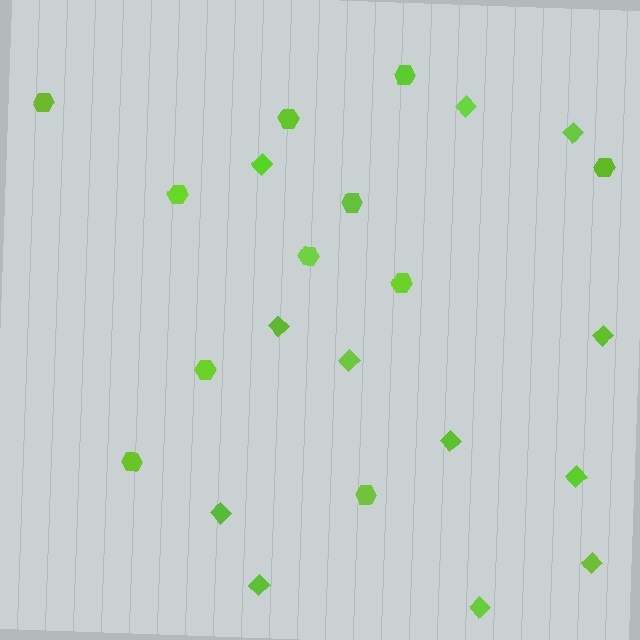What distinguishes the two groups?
There are 2 groups: one group of diamonds (12) and one group of hexagons (11).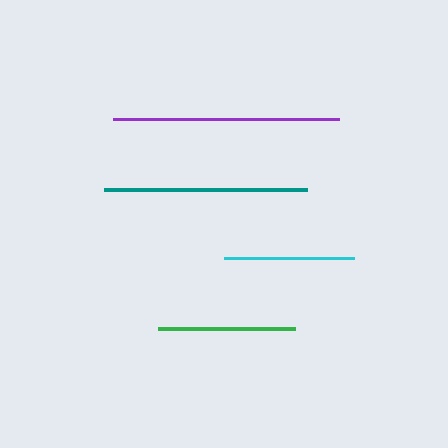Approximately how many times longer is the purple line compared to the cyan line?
The purple line is approximately 1.7 times the length of the cyan line.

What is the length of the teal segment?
The teal segment is approximately 202 pixels long.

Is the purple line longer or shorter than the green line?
The purple line is longer than the green line.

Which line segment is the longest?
The purple line is the longest at approximately 226 pixels.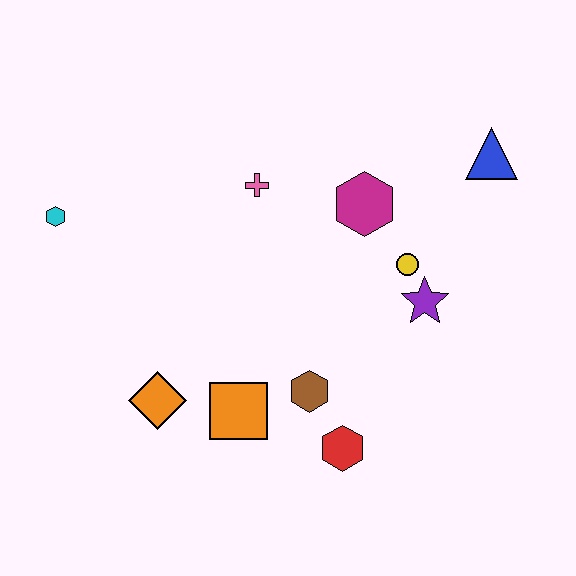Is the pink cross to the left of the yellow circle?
Yes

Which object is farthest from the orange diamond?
The blue triangle is farthest from the orange diamond.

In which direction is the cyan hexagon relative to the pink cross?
The cyan hexagon is to the left of the pink cross.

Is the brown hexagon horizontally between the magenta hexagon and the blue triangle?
No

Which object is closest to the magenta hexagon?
The yellow circle is closest to the magenta hexagon.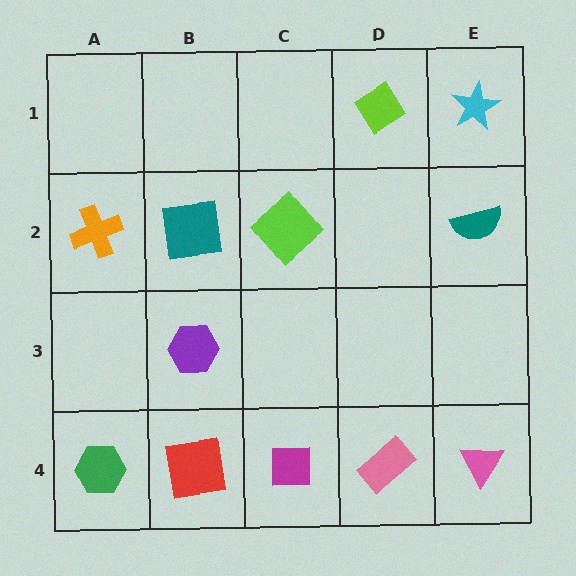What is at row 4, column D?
A pink rectangle.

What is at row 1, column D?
A lime diamond.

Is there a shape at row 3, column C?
No, that cell is empty.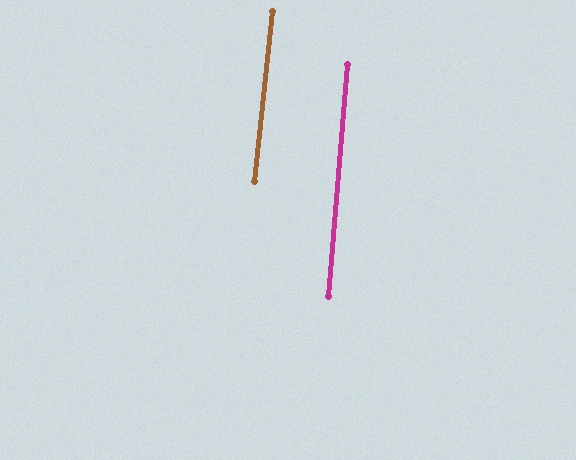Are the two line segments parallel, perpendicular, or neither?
Parallel — their directions differ by only 1.3°.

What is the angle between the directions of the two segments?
Approximately 1 degree.